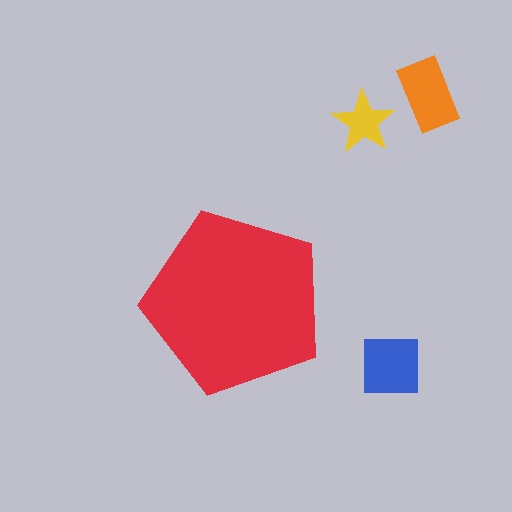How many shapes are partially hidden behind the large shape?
0 shapes are partially hidden.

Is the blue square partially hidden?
No, the blue square is fully visible.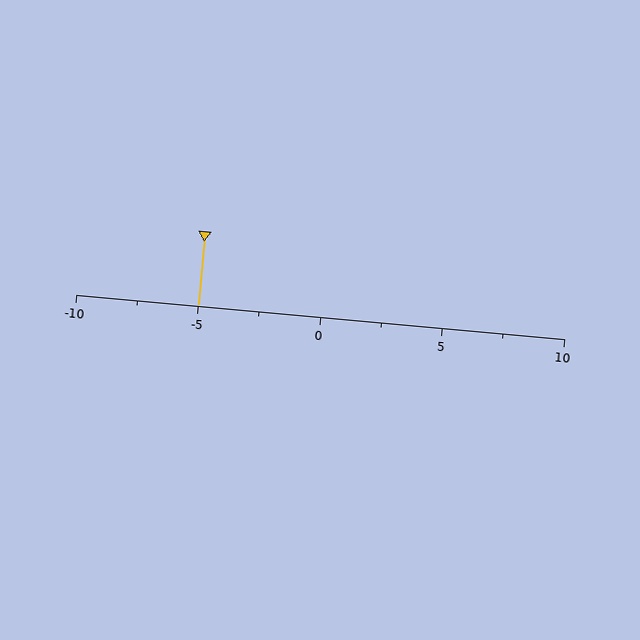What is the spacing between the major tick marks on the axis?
The major ticks are spaced 5 apart.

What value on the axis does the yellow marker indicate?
The marker indicates approximately -5.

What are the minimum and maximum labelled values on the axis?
The axis runs from -10 to 10.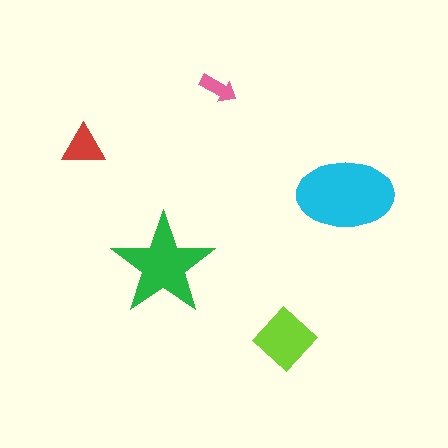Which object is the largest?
The cyan ellipse.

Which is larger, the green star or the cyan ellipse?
The cyan ellipse.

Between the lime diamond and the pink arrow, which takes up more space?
The lime diamond.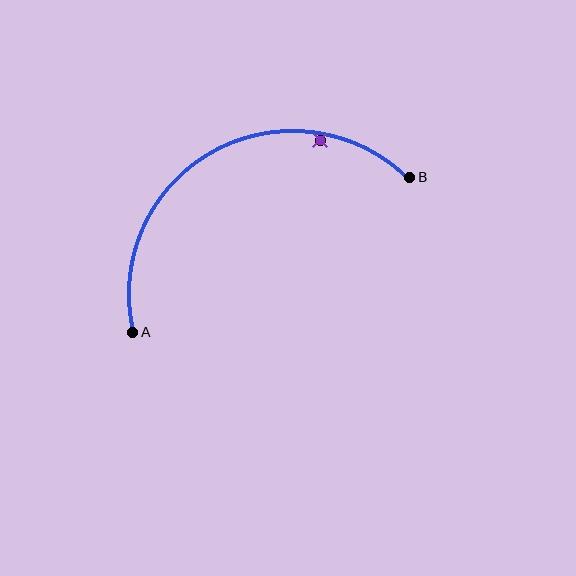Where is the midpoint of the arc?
The arc midpoint is the point on the curve farthest from the straight line joining A and B. It sits above that line.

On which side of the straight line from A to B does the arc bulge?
The arc bulges above the straight line connecting A and B.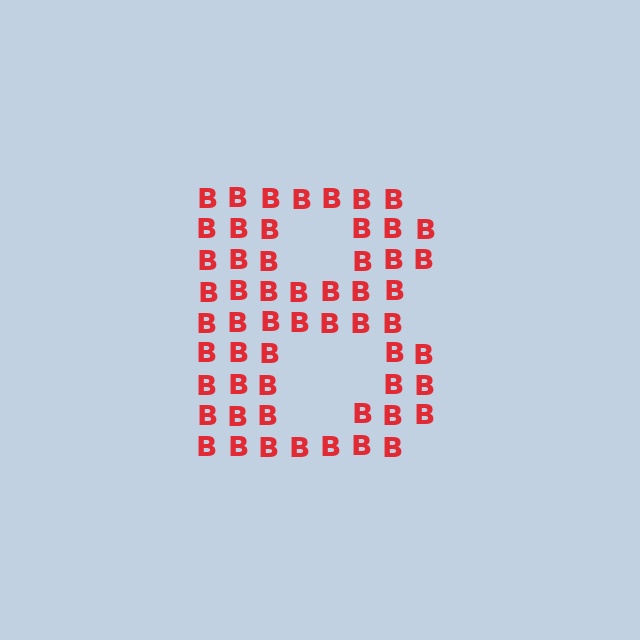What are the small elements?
The small elements are letter B's.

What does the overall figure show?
The overall figure shows the letter B.